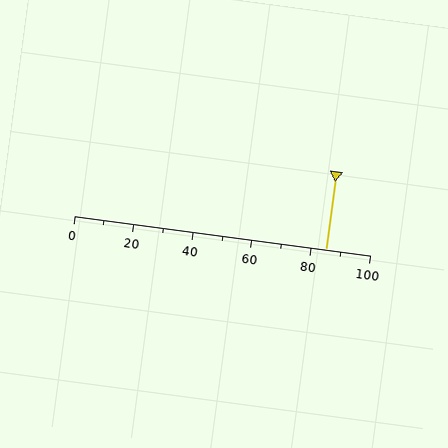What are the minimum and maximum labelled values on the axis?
The axis runs from 0 to 100.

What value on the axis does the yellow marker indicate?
The marker indicates approximately 85.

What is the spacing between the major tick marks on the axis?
The major ticks are spaced 20 apart.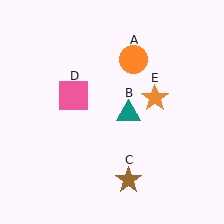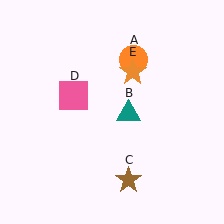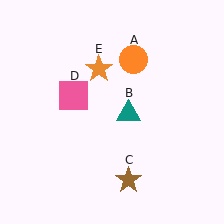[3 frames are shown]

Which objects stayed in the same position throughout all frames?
Orange circle (object A) and teal triangle (object B) and brown star (object C) and pink square (object D) remained stationary.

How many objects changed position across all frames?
1 object changed position: orange star (object E).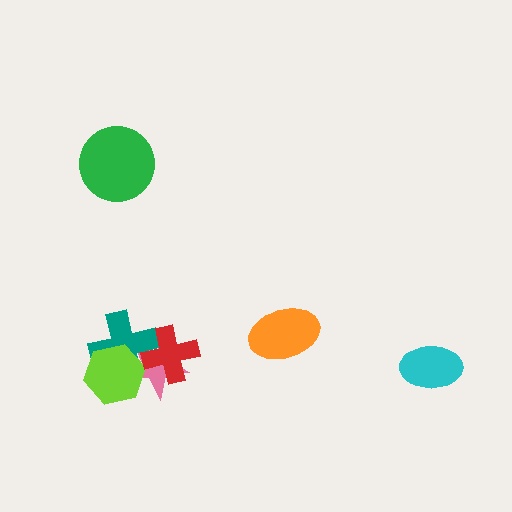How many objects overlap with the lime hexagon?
2 objects overlap with the lime hexagon.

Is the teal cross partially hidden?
Yes, it is partially covered by another shape.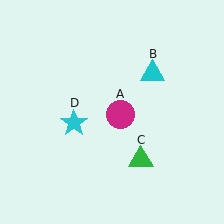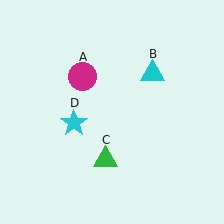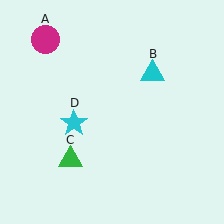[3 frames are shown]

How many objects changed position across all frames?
2 objects changed position: magenta circle (object A), green triangle (object C).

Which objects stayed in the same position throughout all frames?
Cyan triangle (object B) and cyan star (object D) remained stationary.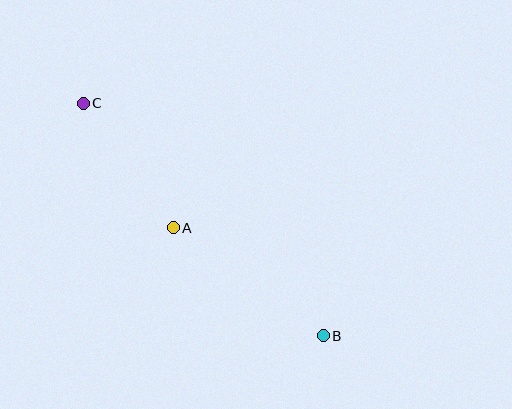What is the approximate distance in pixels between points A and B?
The distance between A and B is approximately 185 pixels.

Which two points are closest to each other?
Points A and C are closest to each other.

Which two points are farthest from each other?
Points B and C are farthest from each other.